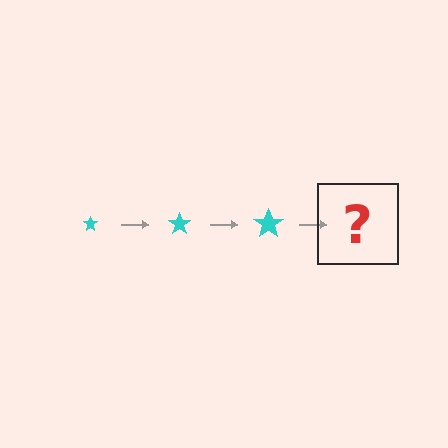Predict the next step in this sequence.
The next step is a cyan star, larger than the previous one.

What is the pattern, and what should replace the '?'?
The pattern is that the star gets progressively larger each step. The '?' should be a cyan star, larger than the previous one.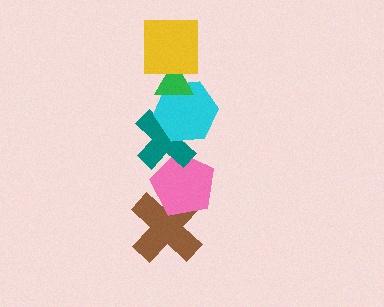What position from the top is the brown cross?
The brown cross is 6th from the top.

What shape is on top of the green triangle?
The yellow square is on top of the green triangle.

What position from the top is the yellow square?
The yellow square is 1st from the top.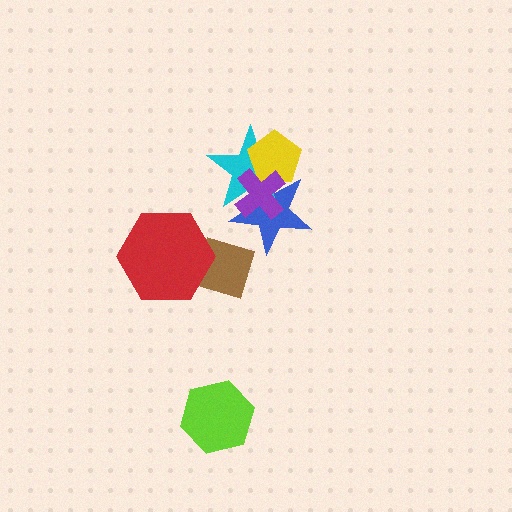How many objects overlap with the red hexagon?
1 object overlaps with the red hexagon.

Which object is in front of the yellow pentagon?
The purple cross is in front of the yellow pentagon.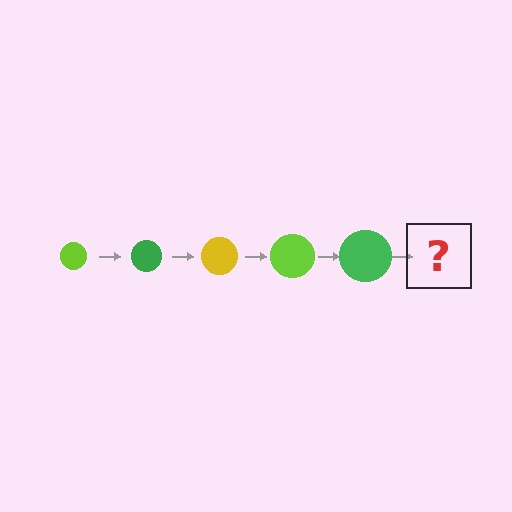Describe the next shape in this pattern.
It should be a yellow circle, larger than the previous one.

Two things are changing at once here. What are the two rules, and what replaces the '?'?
The two rules are that the circle grows larger each step and the color cycles through lime, green, and yellow. The '?' should be a yellow circle, larger than the previous one.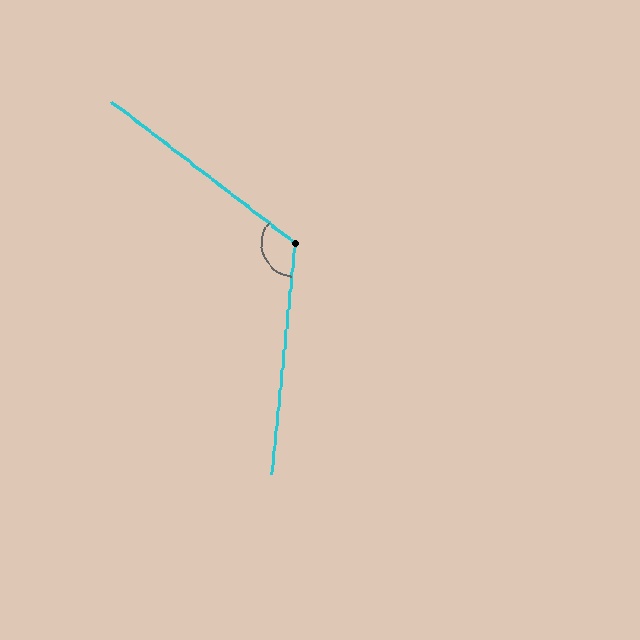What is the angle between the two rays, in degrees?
Approximately 122 degrees.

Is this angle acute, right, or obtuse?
It is obtuse.